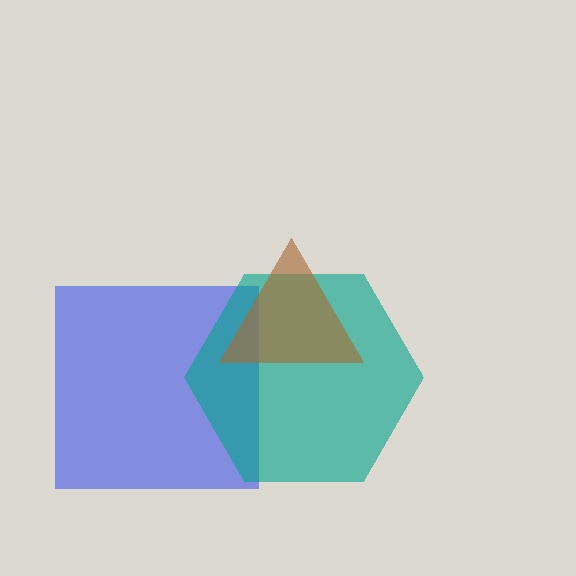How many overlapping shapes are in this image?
There are 3 overlapping shapes in the image.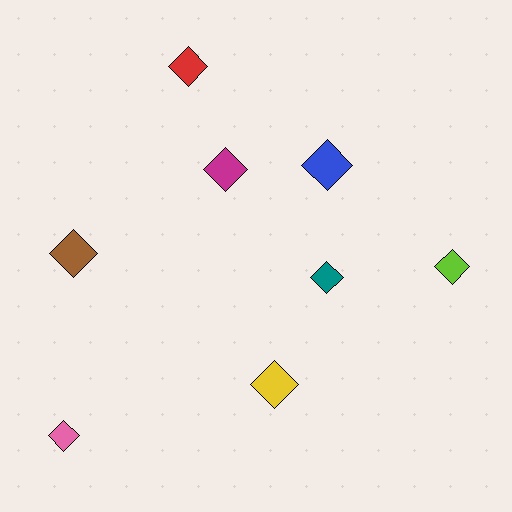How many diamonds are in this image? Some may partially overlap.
There are 8 diamonds.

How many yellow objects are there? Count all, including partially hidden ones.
There is 1 yellow object.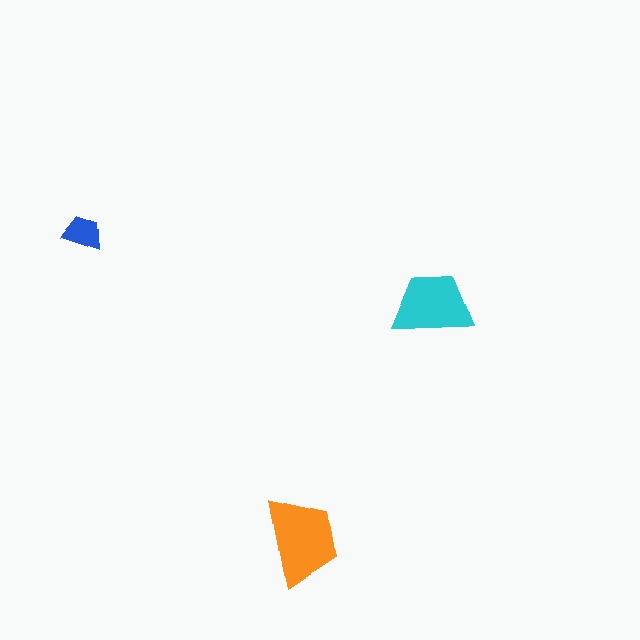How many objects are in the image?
There are 3 objects in the image.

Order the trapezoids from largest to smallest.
the orange one, the cyan one, the blue one.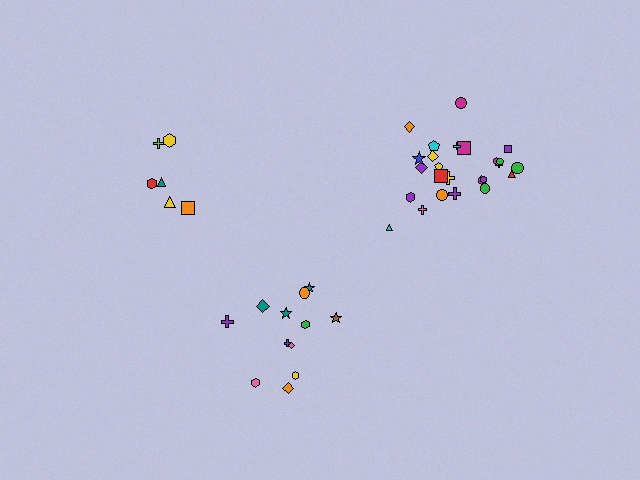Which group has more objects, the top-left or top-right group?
The top-right group.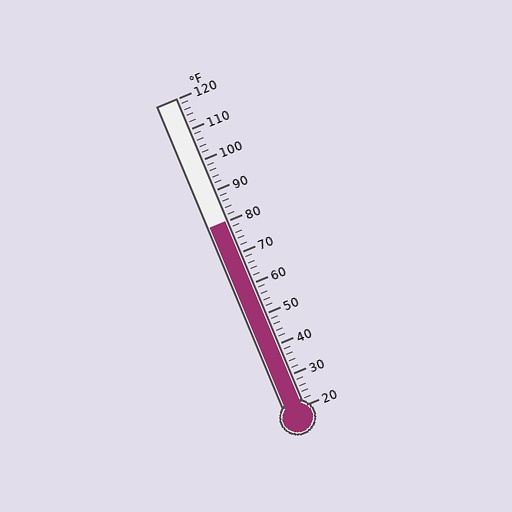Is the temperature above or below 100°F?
The temperature is below 100°F.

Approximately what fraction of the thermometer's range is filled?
The thermometer is filled to approximately 60% of its range.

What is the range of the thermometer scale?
The thermometer scale ranges from 20°F to 120°F.